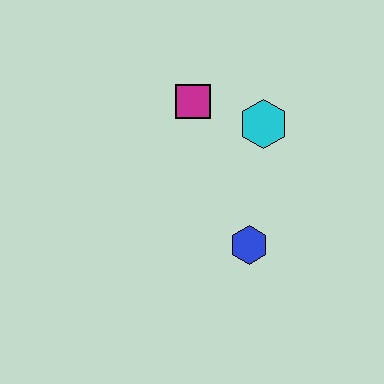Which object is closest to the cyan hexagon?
The magenta square is closest to the cyan hexagon.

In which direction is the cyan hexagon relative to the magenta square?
The cyan hexagon is to the right of the magenta square.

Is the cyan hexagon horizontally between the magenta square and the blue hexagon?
No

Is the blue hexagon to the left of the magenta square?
No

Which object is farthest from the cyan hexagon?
The blue hexagon is farthest from the cyan hexagon.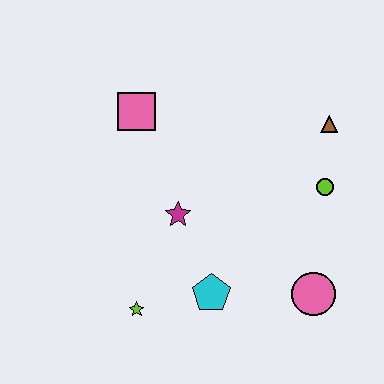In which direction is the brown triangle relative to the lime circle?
The brown triangle is above the lime circle.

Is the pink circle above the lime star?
Yes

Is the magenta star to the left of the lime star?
No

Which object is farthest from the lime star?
The brown triangle is farthest from the lime star.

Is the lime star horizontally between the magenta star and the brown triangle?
No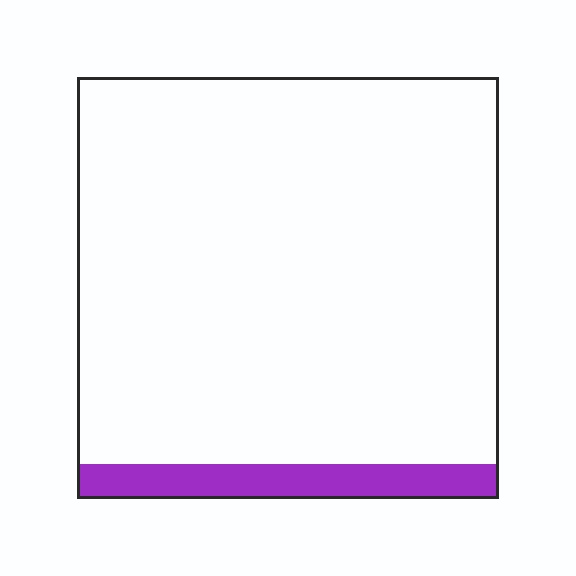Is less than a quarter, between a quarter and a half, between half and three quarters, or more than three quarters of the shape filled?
Less than a quarter.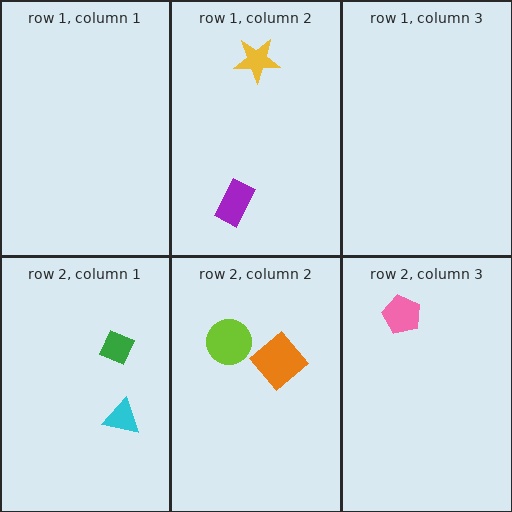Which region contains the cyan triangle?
The row 2, column 1 region.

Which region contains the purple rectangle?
The row 1, column 2 region.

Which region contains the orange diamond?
The row 2, column 2 region.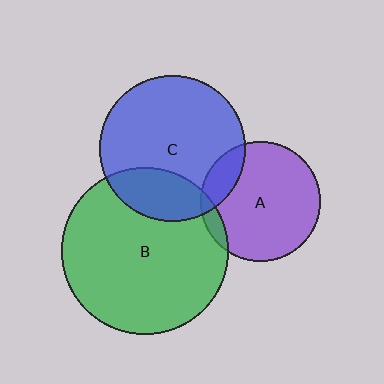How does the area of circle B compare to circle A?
Approximately 2.0 times.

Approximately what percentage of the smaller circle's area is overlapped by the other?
Approximately 15%.